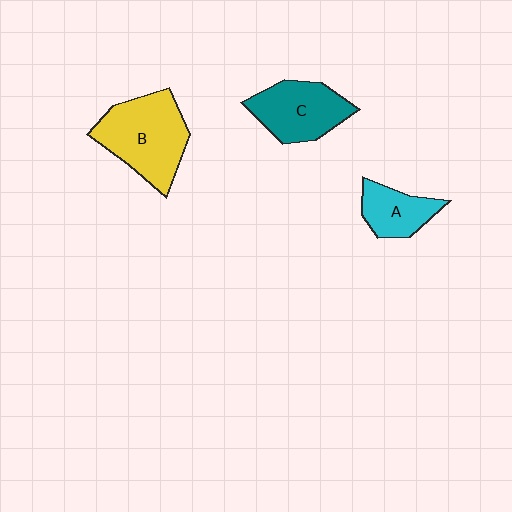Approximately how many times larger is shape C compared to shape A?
Approximately 1.5 times.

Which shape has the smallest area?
Shape A (cyan).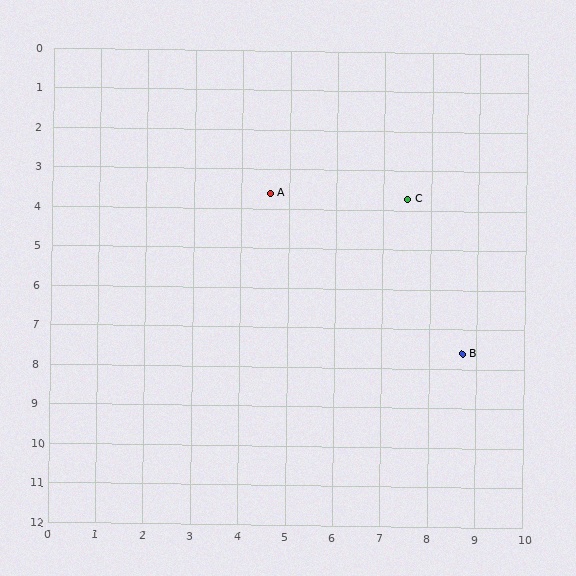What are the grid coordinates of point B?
Point B is at approximately (8.7, 7.6).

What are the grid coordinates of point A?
Point A is at approximately (4.6, 3.6).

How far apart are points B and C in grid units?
Points B and C are about 4.1 grid units apart.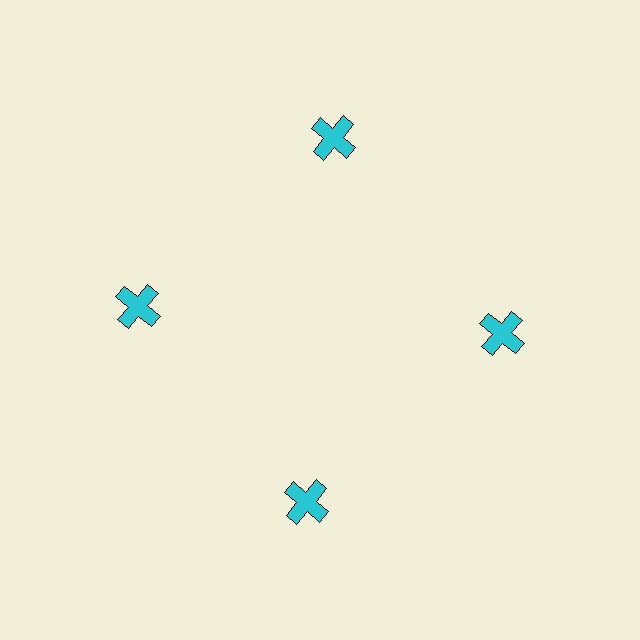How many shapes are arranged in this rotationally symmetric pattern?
There are 4 shapes, arranged in 4 groups of 1.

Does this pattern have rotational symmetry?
Yes, this pattern has 4-fold rotational symmetry. It looks the same after rotating 90 degrees around the center.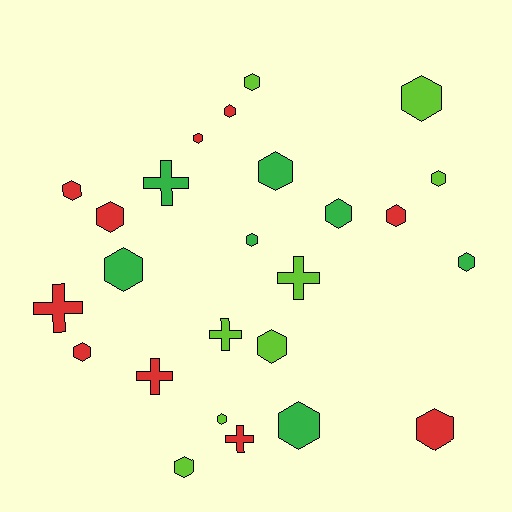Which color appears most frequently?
Red, with 10 objects.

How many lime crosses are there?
There are 2 lime crosses.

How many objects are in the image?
There are 25 objects.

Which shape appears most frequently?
Hexagon, with 19 objects.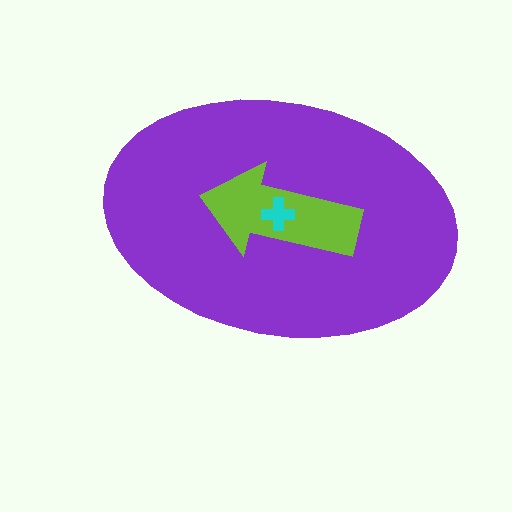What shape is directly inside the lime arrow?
The cyan cross.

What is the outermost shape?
The purple ellipse.